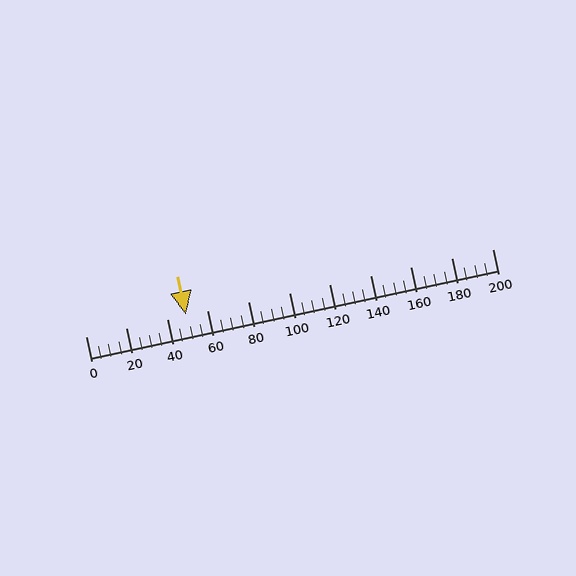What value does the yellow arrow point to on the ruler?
The yellow arrow points to approximately 49.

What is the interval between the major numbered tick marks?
The major tick marks are spaced 20 units apart.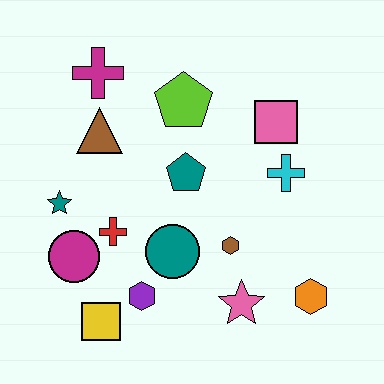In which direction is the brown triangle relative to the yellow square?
The brown triangle is above the yellow square.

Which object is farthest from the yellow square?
The pink square is farthest from the yellow square.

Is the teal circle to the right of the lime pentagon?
No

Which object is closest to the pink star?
The brown hexagon is closest to the pink star.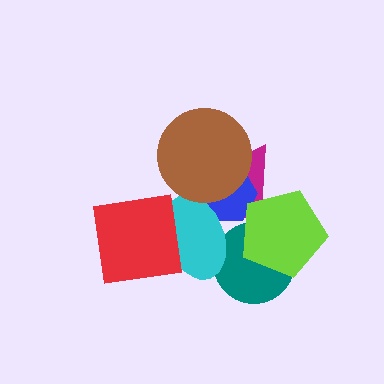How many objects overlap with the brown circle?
2 objects overlap with the brown circle.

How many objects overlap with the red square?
1 object overlaps with the red square.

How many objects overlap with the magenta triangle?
4 objects overlap with the magenta triangle.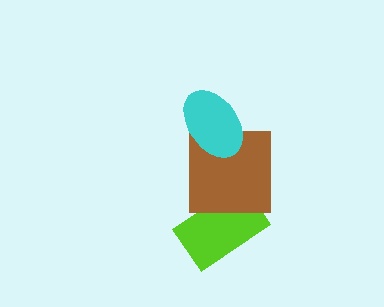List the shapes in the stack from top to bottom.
From top to bottom: the cyan ellipse, the brown square, the lime rectangle.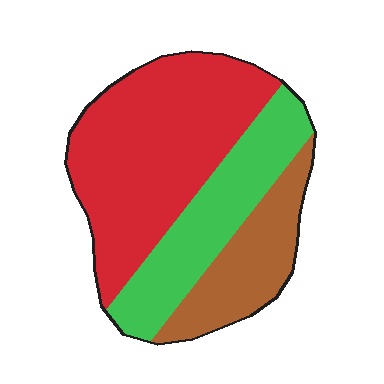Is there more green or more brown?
Green.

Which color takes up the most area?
Red, at roughly 50%.